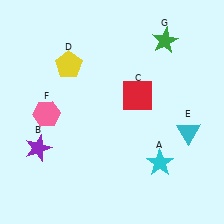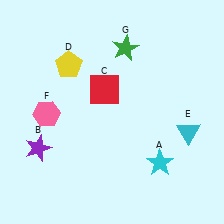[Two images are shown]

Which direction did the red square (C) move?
The red square (C) moved left.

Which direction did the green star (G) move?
The green star (G) moved left.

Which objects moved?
The objects that moved are: the red square (C), the green star (G).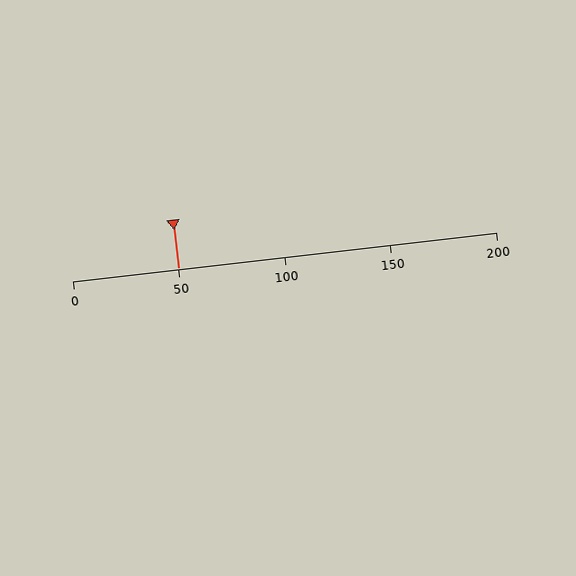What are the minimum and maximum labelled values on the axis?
The axis runs from 0 to 200.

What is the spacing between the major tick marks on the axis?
The major ticks are spaced 50 apart.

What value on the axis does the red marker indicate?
The marker indicates approximately 50.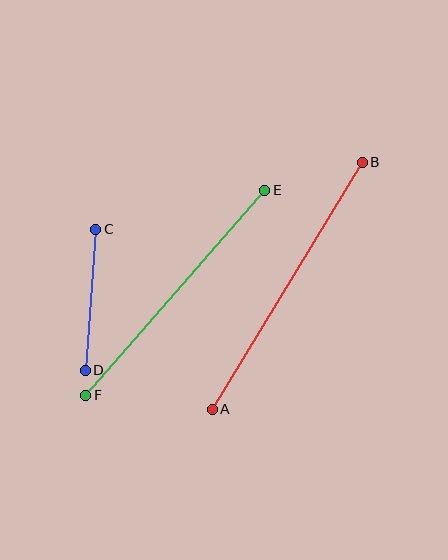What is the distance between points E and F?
The distance is approximately 272 pixels.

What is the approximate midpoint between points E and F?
The midpoint is at approximately (175, 293) pixels.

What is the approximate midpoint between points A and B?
The midpoint is at approximately (287, 286) pixels.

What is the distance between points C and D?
The distance is approximately 141 pixels.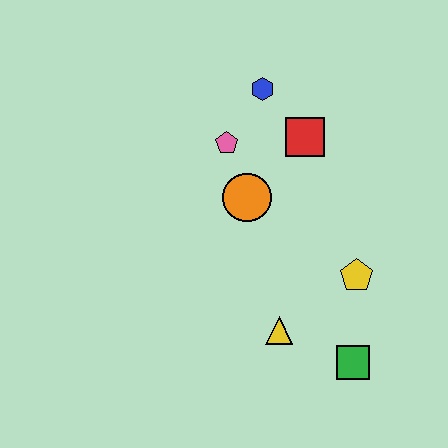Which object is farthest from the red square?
The green square is farthest from the red square.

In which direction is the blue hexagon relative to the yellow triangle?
The blue hexagon is above the yellow triangle.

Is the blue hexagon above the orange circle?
Yes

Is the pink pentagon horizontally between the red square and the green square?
No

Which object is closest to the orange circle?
The pink pentagon is closest to the orange circle.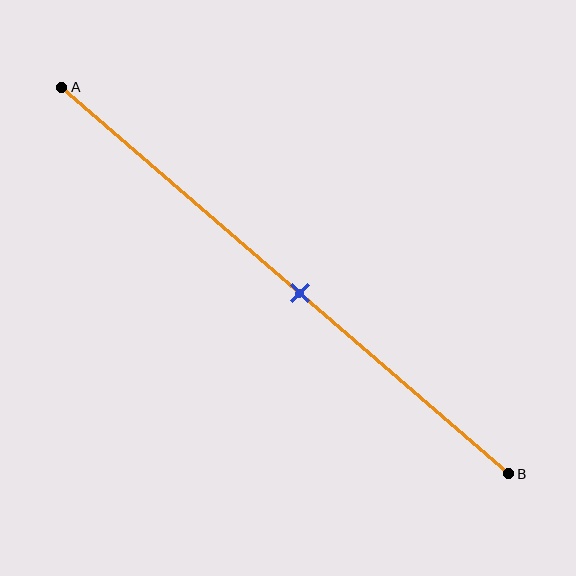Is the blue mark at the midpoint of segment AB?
No, the mark is at about 55% from A, not at the 50% midpoint.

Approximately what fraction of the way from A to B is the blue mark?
The blue mark is approximately 55% of the way from A to B.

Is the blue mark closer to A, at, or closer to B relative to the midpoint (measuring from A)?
The blue mark is closer to point B than the midpoint of segment AB.